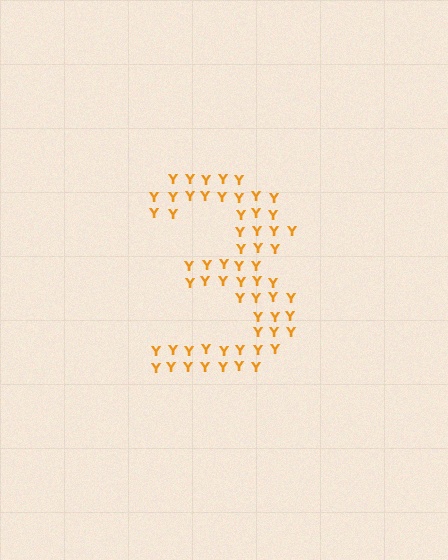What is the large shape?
The large shape is the digit 3.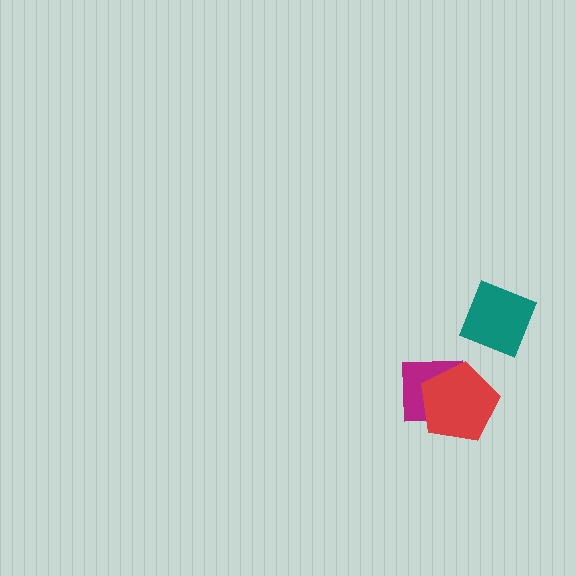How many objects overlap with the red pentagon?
1 object overlaps with the red pentagon.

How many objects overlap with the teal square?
0 objects overlap with the teal square.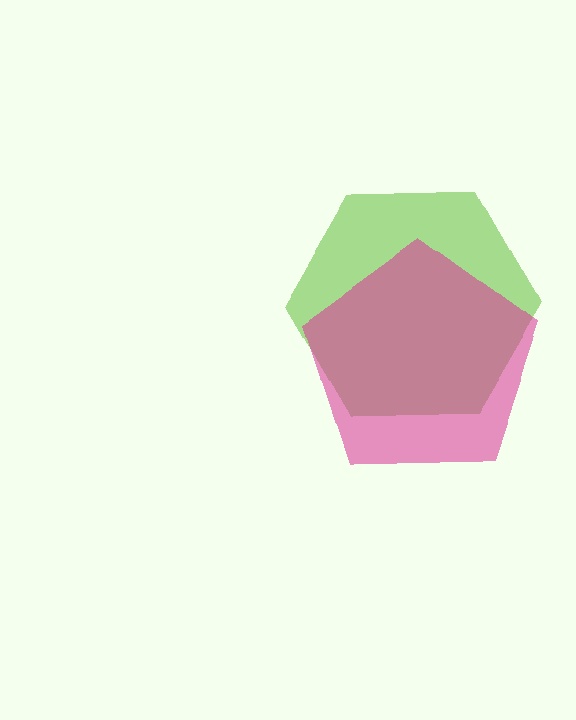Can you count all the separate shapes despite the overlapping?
Yes, there are 2 separate shapes.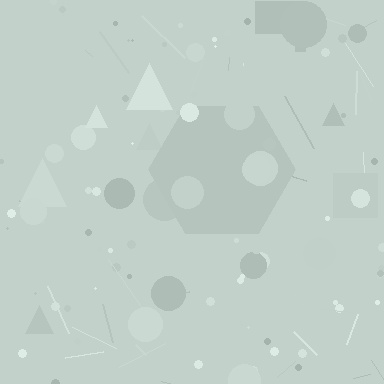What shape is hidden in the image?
A hexagon is hidden in the image.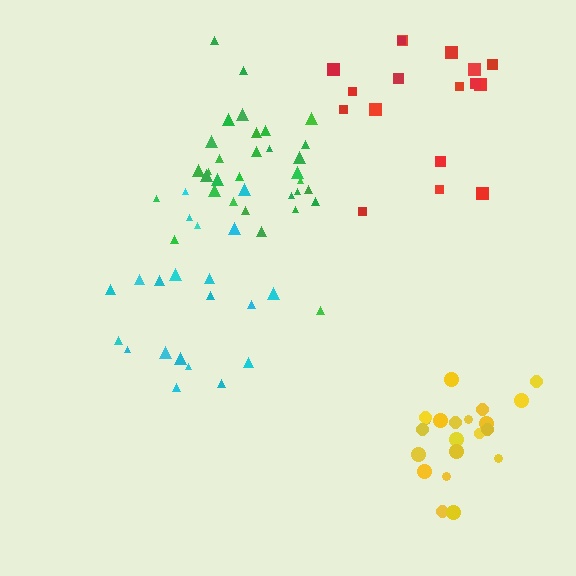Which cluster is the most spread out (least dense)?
Red.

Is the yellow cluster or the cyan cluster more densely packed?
Yellow.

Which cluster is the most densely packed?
Green.